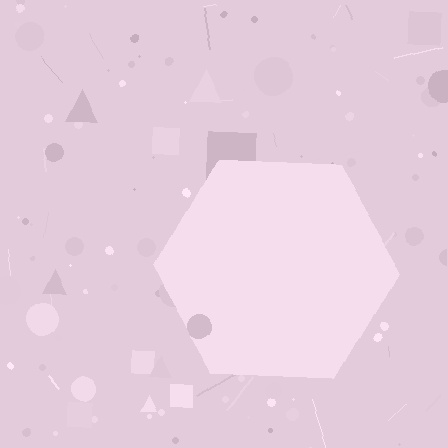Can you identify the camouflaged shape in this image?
The camouflaged shape is a hexagon.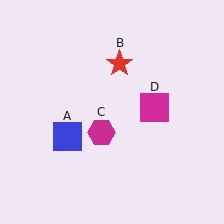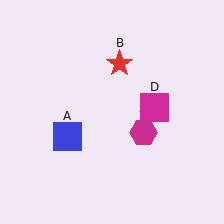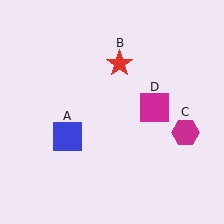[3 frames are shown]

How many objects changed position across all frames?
1 object changed position: magenta hexagon (object C).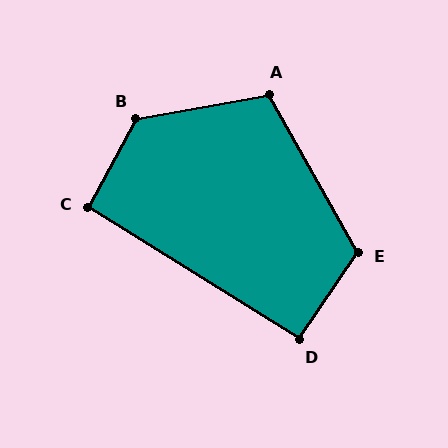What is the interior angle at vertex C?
Approximately 93 degrees (approximately right).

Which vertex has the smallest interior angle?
D, at approximately 92 degrees.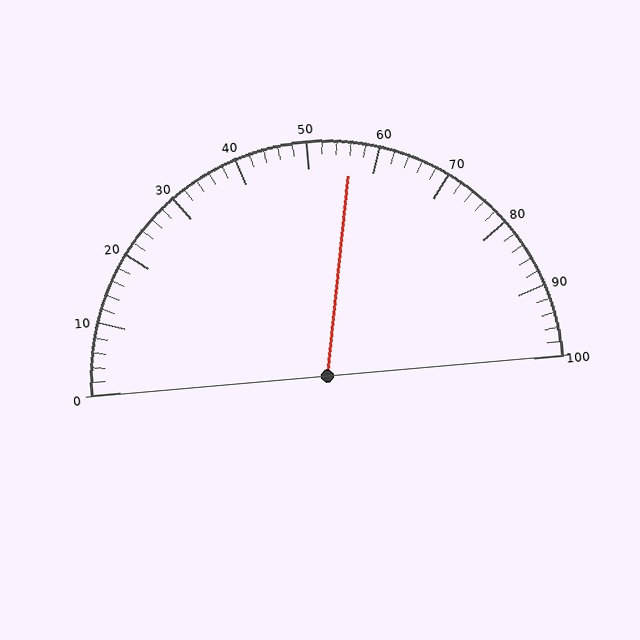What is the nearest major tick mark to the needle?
The nearest major tick mark is 60.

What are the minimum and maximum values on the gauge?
The gauge ranges from 0 to 100.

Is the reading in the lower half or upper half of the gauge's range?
The reading is in the upper half of the range (0 to 100).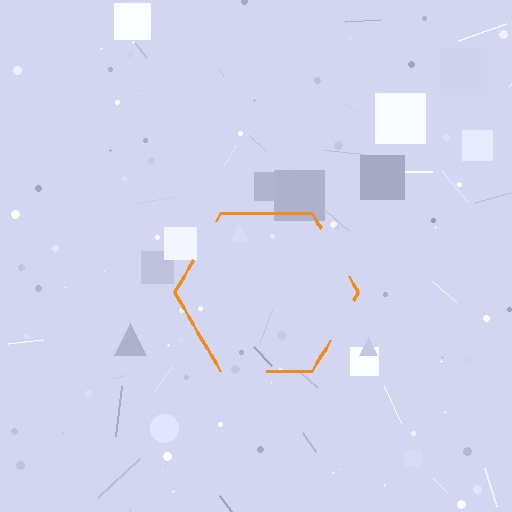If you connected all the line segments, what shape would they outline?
They would outline a hexagon.